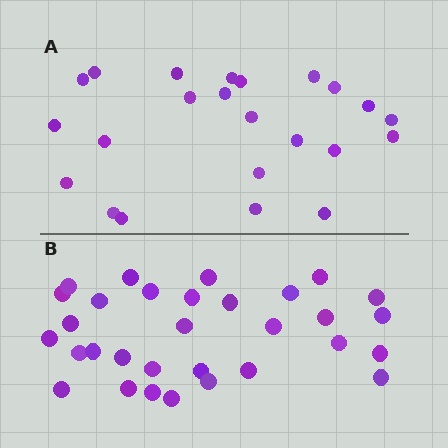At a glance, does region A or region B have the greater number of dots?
Region B (the bottom region) has more dots.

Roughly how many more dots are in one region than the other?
Region B has roughly 8 or so more dots than region A.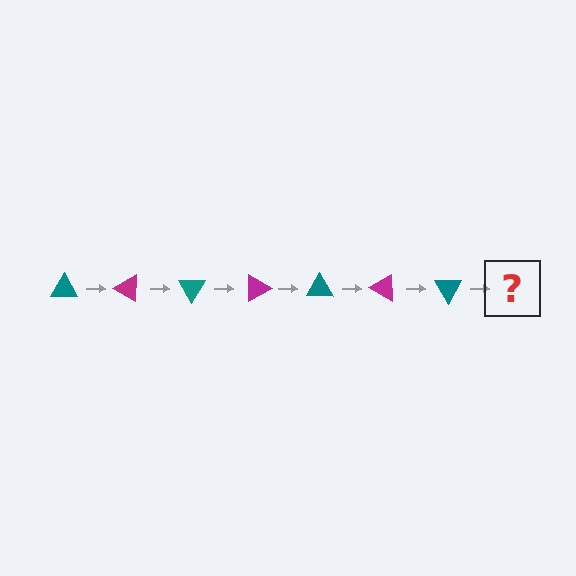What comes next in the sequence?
The next element should be a magenta triangle, rotated 210 degrees from the start.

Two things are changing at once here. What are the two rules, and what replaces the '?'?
The two rules are that it rotates 30 degrees each step and the color cycles through teal and magenta. The '?' should be a magenta triangle, rotated 210 degrees from the start.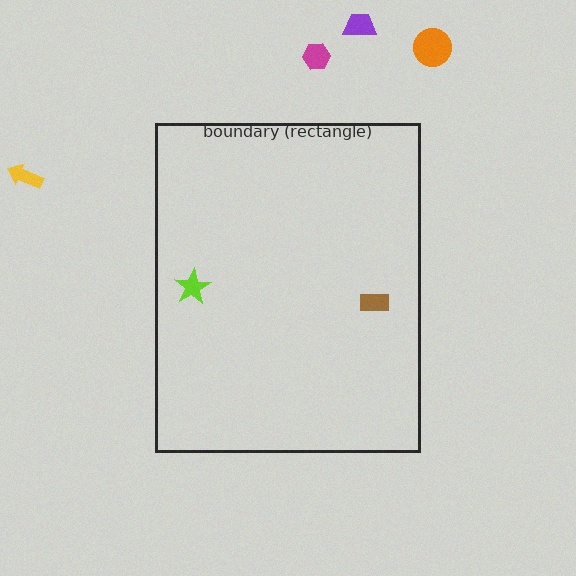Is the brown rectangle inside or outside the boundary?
Inside.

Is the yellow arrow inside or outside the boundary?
Outside.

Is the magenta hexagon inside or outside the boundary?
Outside.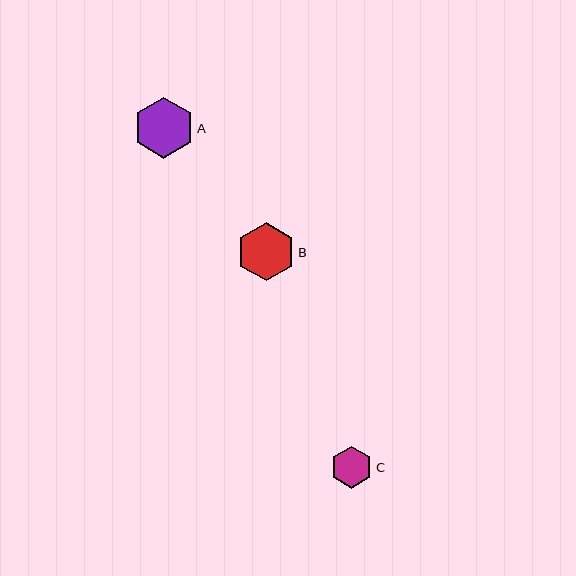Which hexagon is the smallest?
Hexagon C is the smallest with a size of approximately 42 pixels.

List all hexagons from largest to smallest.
From largest to smallest: A, B, C.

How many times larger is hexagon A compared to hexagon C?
Hexagon A is approximately 1.5 times the size of hexagon C.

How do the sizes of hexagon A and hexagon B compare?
Hexagon A and hexagon B are approximately the same size.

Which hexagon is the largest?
Hexagon A is the largest with a size of approximately 61 pixels.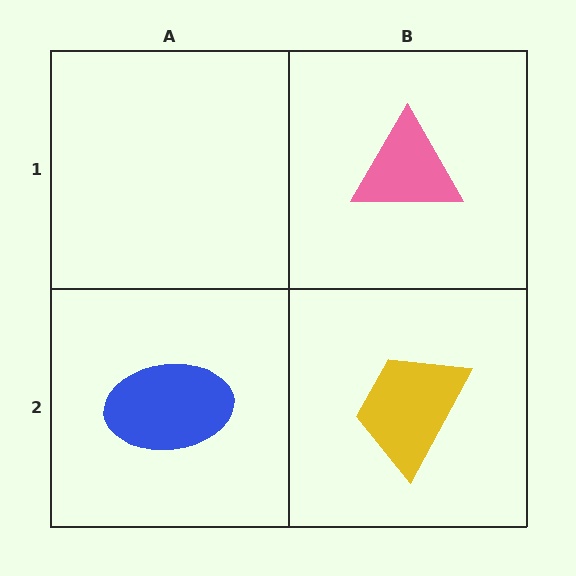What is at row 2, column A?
A blue ellipse.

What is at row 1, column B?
A pink triangle.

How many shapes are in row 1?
1 shape.